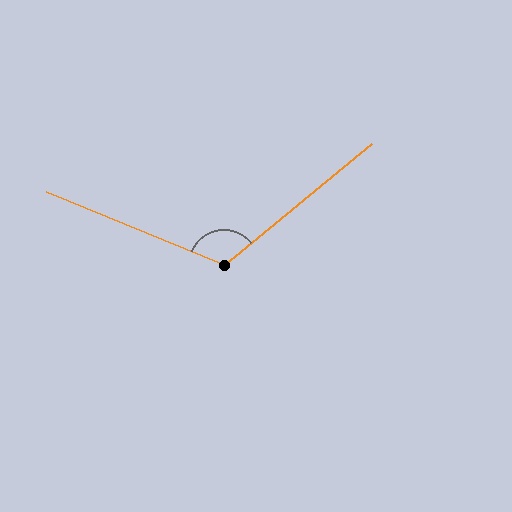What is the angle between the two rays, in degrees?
Approximately 118 degrees.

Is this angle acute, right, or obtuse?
It is obtuse.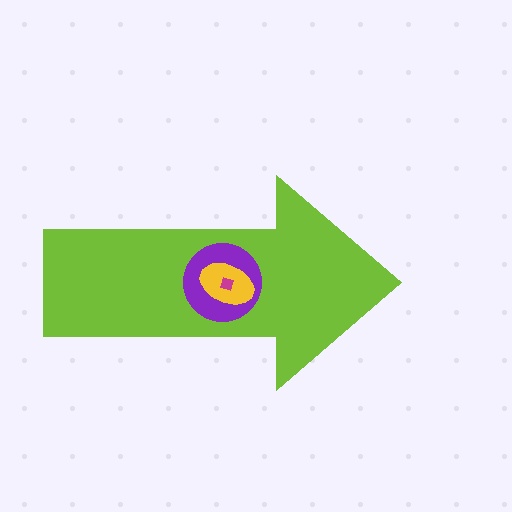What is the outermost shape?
The lime arrow.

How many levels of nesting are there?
4.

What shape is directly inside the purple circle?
The yellow ellipse.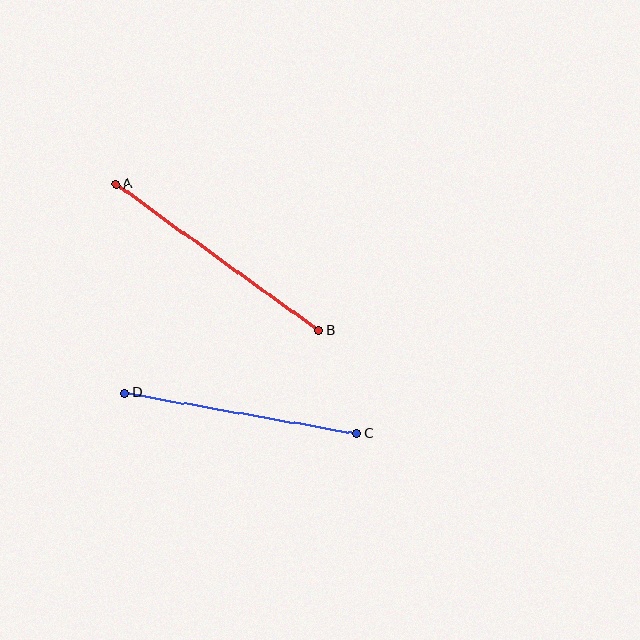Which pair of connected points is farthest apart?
Points A and B are farthest apart.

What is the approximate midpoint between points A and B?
The midpoint is at approximately (218, 257) pixels.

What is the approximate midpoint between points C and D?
The midpoint is at approximately (241, 413) pixels.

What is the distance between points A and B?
The distance is approximately 251 pixels.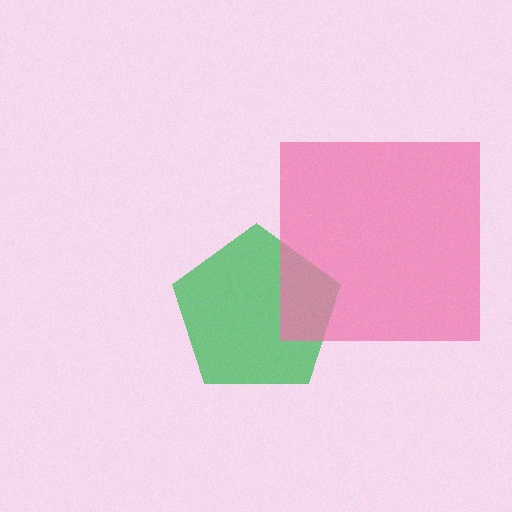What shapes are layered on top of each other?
The layered shapes are: a green pentagon, a pink square.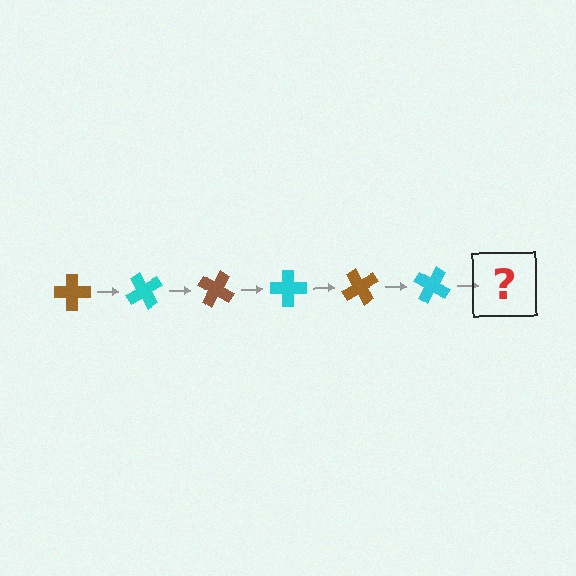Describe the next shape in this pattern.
It should be a brown cross, rotated 360 degrees from the start.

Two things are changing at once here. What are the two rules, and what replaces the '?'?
The two rules are that it rotates 60 degrees each step and the color cycles through brown and cyan. The '?' should be a brown cross, rotated 360 degrees from the start.